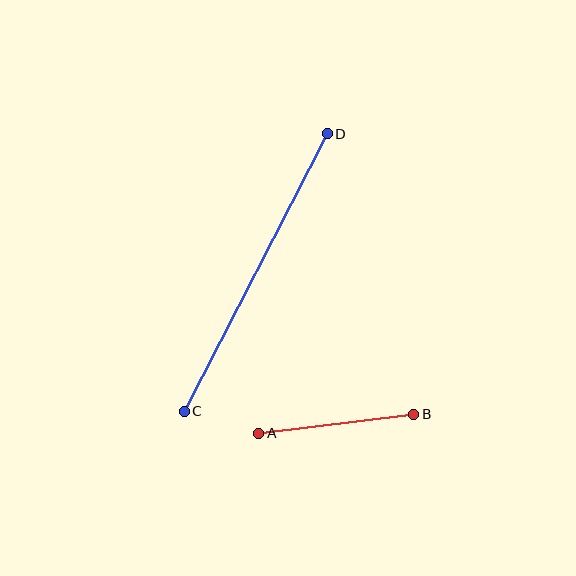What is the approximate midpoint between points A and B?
The midpoint is at approximately (336, 424) pixels.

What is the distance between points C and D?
The distance is approximately 312 pixels.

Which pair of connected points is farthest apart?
Points C and D are farthest apart.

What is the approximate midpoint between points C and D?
The midpoint is at approximately (256, 273) pixels.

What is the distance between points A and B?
The distance is approximately 156 pixels.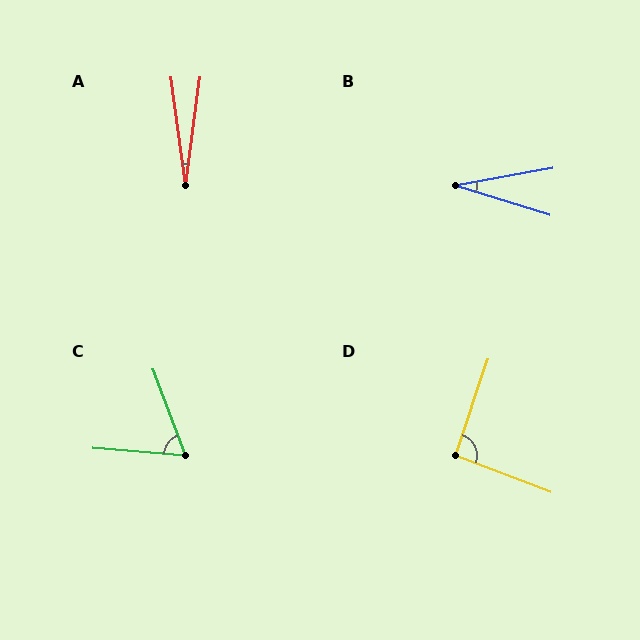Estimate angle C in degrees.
Approximately 65 degrees.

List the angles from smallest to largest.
A (15°), B (27°), C (65°), D (92°).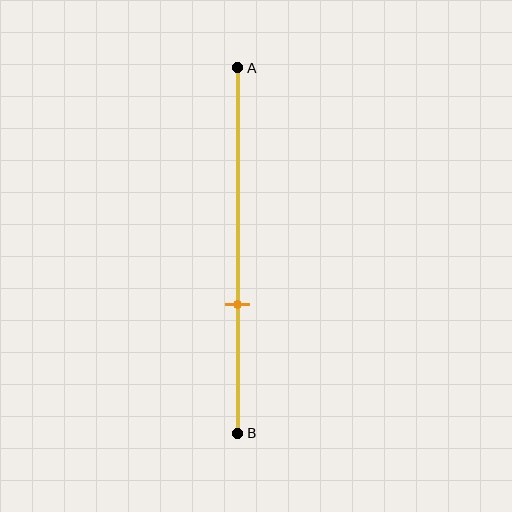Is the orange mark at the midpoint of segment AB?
No, the mark is at about 65% from A, not at the 50% midpoint.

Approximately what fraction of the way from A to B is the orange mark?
The orange mark is approximately 65% of the way from A to B.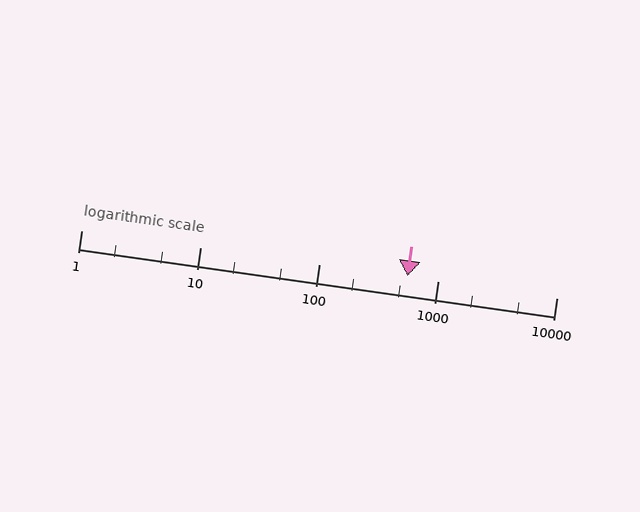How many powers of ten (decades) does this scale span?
The scale spans 4 decades, from 1 to 10000.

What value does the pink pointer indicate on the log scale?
The pointer indicates approximately 560.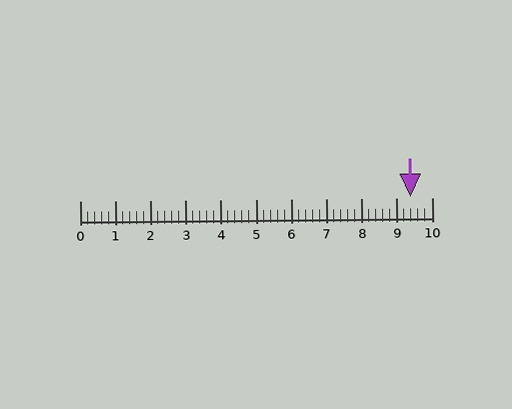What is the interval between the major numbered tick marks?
The major tick marks are spaced 1 units apart.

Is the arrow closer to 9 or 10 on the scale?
The arrow is closer to 9.